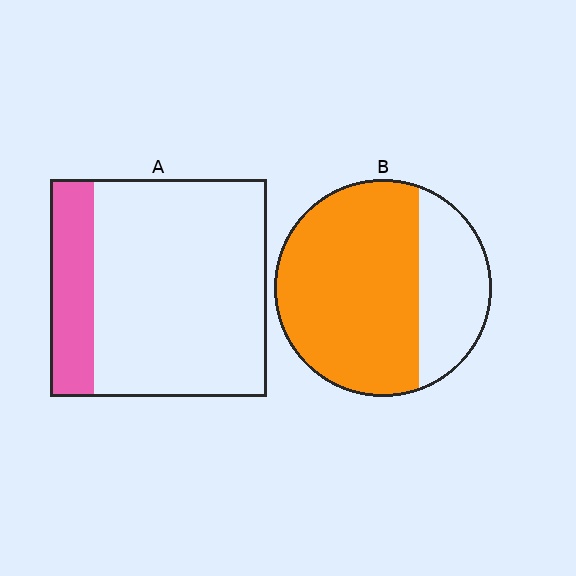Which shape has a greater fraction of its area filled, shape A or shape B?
Shape B.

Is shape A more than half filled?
No.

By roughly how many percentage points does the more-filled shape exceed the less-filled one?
By roughly 50 percentage points (B over A).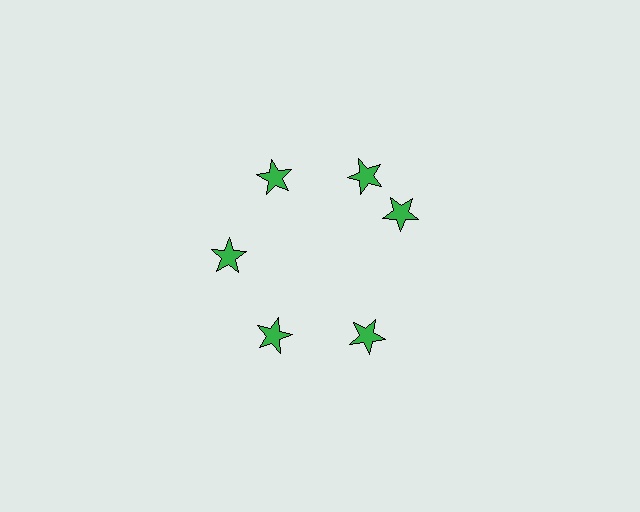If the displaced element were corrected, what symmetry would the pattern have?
It would have 6-fold rotational symmetry — the pattern would map onto itself every 60 degrees.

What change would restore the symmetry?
The symmetry would be restored by rotating it back into even spacing with its neighbors so that all 6 stars sit at equal angles and equal distance from the center.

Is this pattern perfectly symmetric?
No. The 6 green stars are arranged in a ring, but one element near the 3 o'clock position is rotated out of alignment along the ring, breaking the 6-fold rotational symmetry.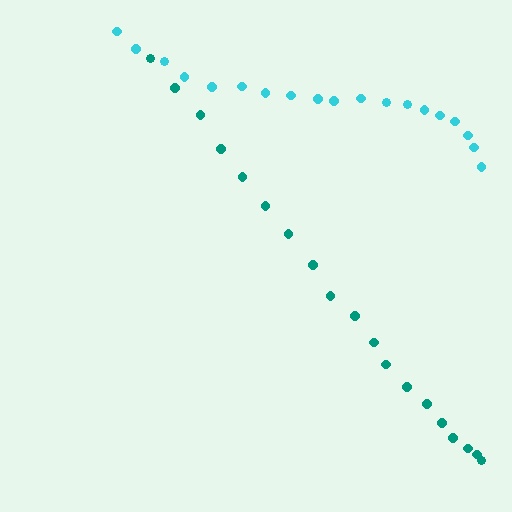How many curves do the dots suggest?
There are 2 distinct paths.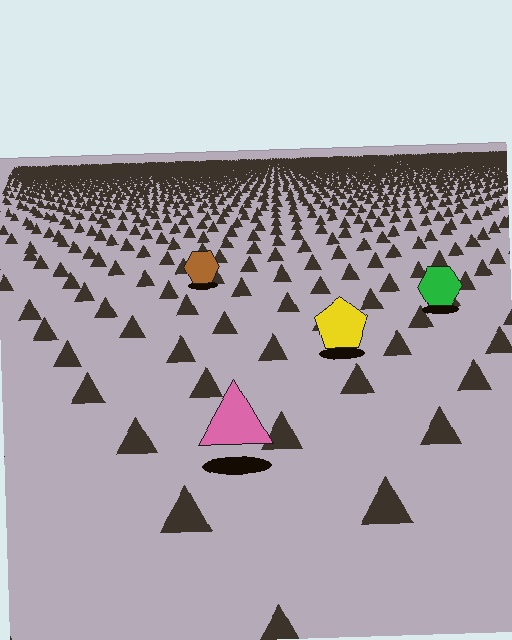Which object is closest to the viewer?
The pink triangle is closest. The texture marks near it are larger and more spread out.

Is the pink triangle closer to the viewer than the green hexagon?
Yes. The pink triangle is closer — you can tell from the texture gradient: the ground texture is coarser near it.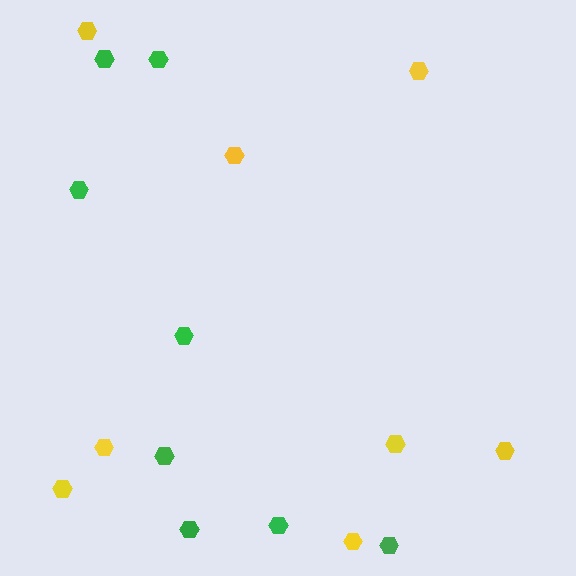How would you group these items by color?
There are 2 groups: one group of yellow hexagons (8) and one group of green hexagons (8).